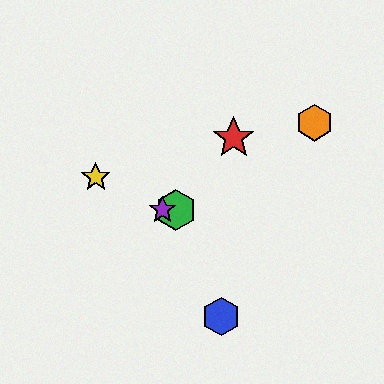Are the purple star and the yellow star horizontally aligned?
No, the purple star is at y≈210 and the yellow star is at y≈177.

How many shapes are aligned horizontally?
2 shapes (the green hexagon, the purple star) are aligned horizontally.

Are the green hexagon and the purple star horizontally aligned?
Yes, both are at y≈210.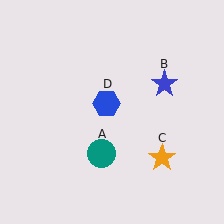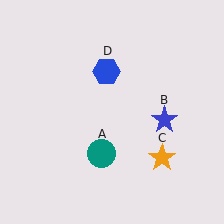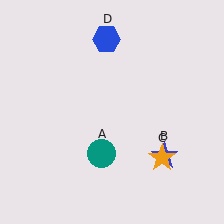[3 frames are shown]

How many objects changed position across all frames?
2 objects changed position: blue star (object B), blue hexagon (object D).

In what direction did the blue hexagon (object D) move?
The blue hexagon (object D) moved up.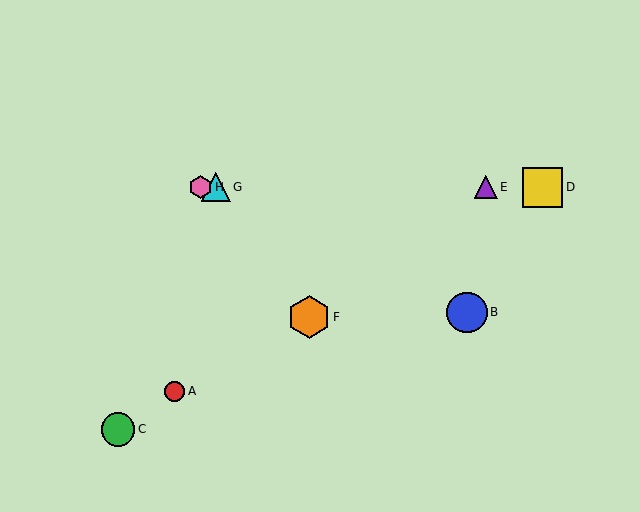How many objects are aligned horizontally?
4 objects (D, E, G, H) are aligned horizontally.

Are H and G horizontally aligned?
Yes, both are at y≈187.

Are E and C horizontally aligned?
No, E is at y≈187 and C is at y≈429.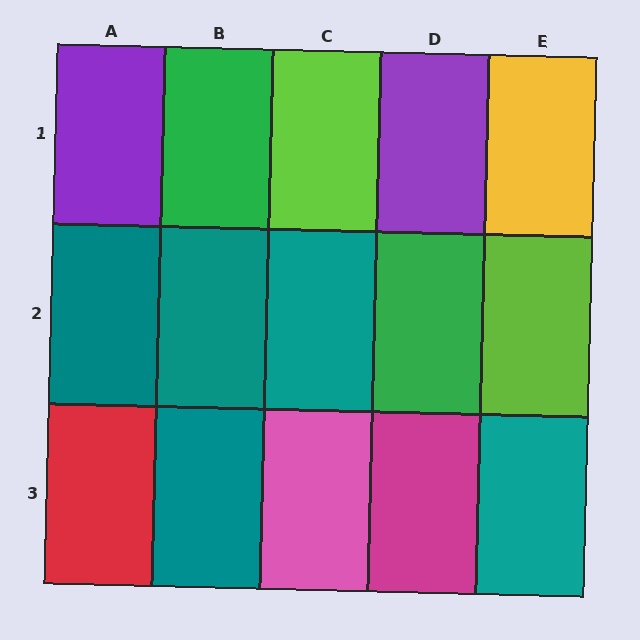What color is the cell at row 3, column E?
Teal.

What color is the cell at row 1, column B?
Green.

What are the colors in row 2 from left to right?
Teal, teal, teal, green, lime.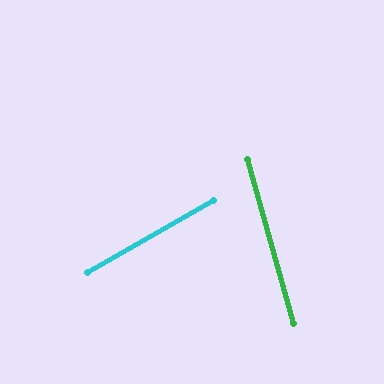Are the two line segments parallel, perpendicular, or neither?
Neither parallel nor perpendicular — they differ by about 76°.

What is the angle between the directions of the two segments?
Approximately 76 degrees.